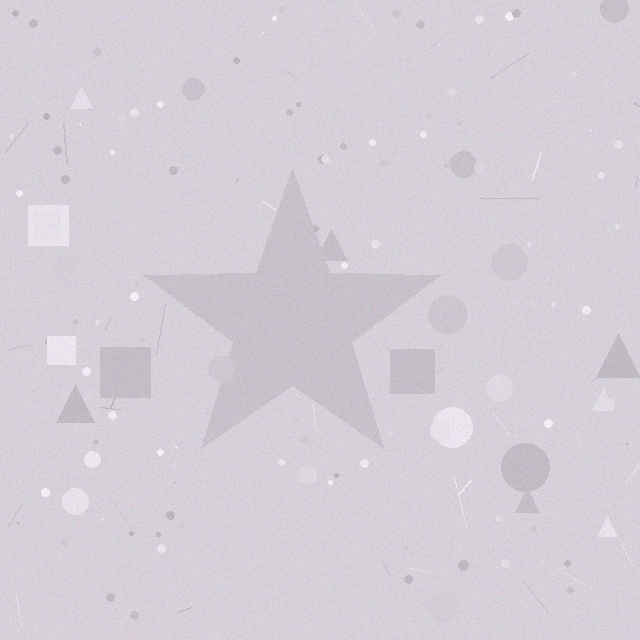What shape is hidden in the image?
A star is hidden in the image.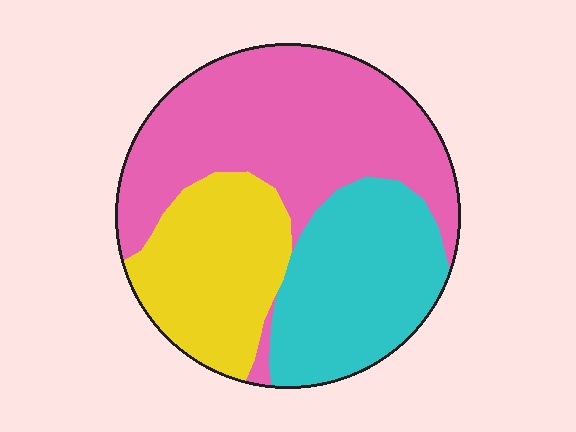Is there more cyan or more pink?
Pink.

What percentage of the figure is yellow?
Yellow takes up between a sixth and a third of the figure.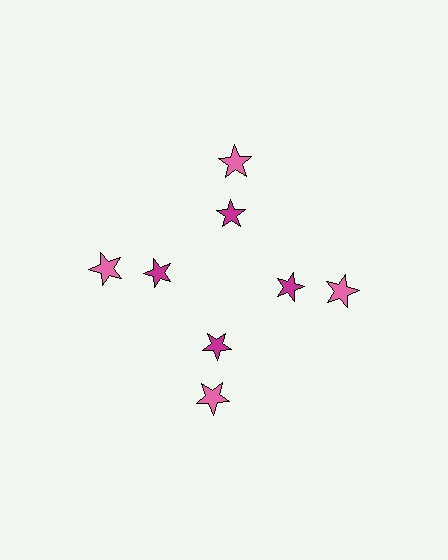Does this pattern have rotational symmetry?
Yes, this pattern has 4-fold rotational symmetry. It looks the same after rotating 90 degrees around the center.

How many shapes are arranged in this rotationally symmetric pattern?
There are 8 shapes, arranged in 4 groups of 2.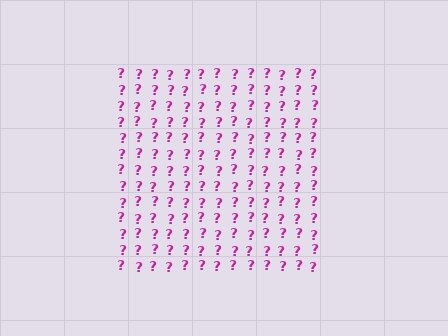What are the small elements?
The small elements are question marks.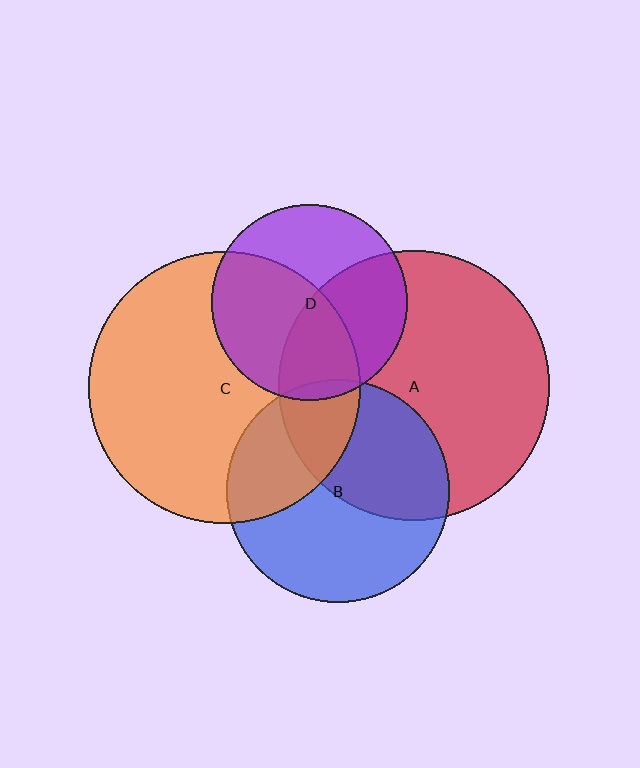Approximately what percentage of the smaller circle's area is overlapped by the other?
Approximately 20%.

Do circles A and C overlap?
Yes.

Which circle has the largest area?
Circle C (orange).